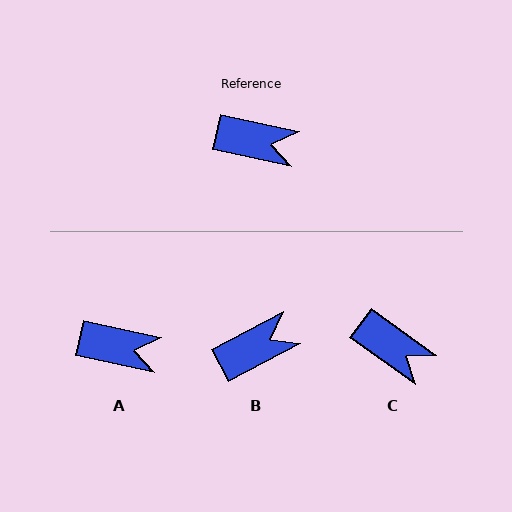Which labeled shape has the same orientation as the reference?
A.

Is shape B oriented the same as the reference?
No, it is off by about 40 degrees.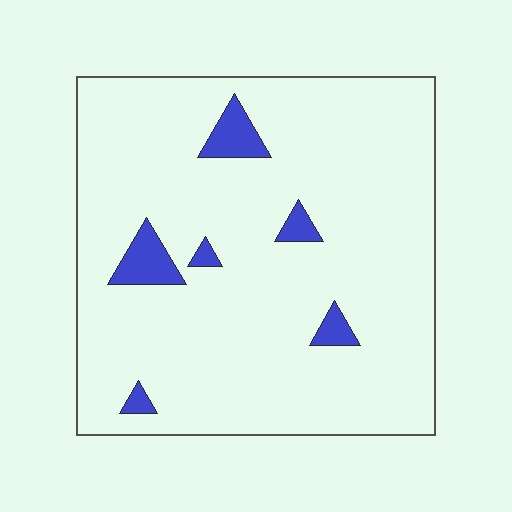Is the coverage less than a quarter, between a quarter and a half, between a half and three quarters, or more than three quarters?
Less than a quarter.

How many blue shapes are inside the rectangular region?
6.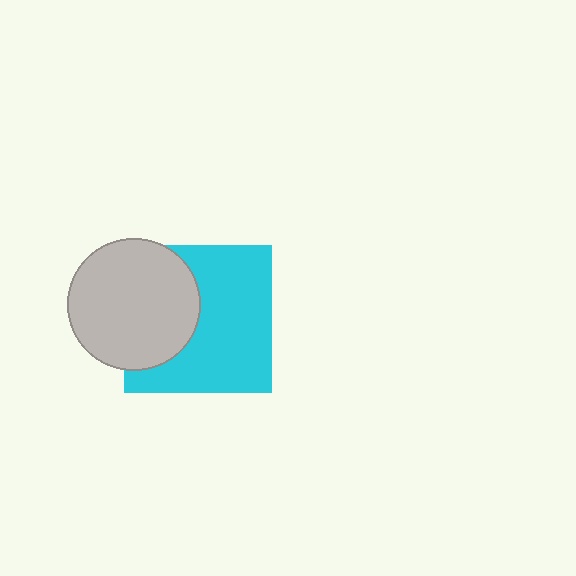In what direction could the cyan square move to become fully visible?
The cyan square could move right. That would shift it out from behind the light gray circle entirely.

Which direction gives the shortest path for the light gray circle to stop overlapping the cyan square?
Moving left gives the shortest separation.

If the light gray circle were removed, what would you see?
You would see the complete cyan square.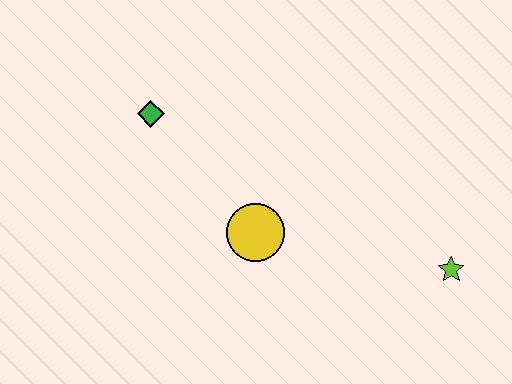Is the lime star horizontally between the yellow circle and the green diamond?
No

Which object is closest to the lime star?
The yellow circle is closest to the lime star.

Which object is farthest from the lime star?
The green diamond is farthest from the lime star.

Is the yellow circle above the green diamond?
No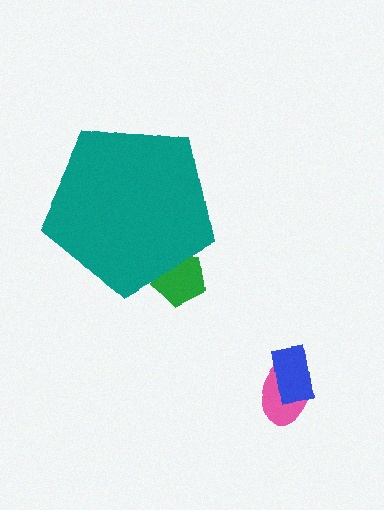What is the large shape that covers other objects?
A teal pentagon.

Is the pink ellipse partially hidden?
No, the pink ellipse is fully visible.